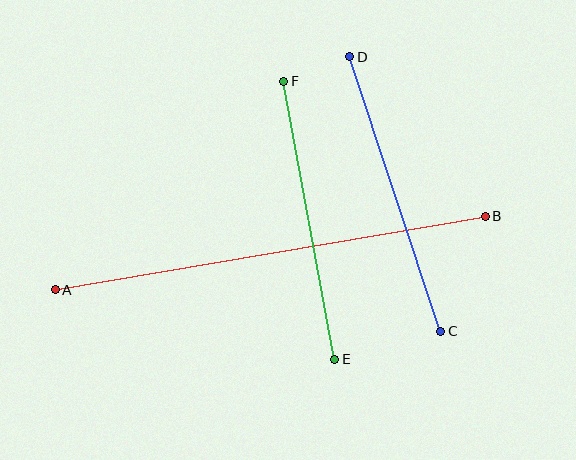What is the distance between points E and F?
The distance is approximately 282 pixels.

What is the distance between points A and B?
The distance is approximately 436 pixels.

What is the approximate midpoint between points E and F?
The midpoint is at approximately (309, 220) pixels.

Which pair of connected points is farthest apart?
Points A and B are farthest apart.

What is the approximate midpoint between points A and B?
The midpoint is at approximately (270, 253) pixels.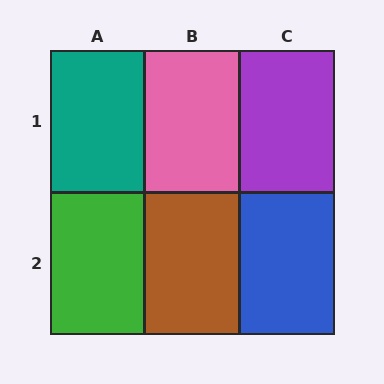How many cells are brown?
1 cell is brown.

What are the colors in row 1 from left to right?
Teal, pink, purple.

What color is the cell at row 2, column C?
Blue.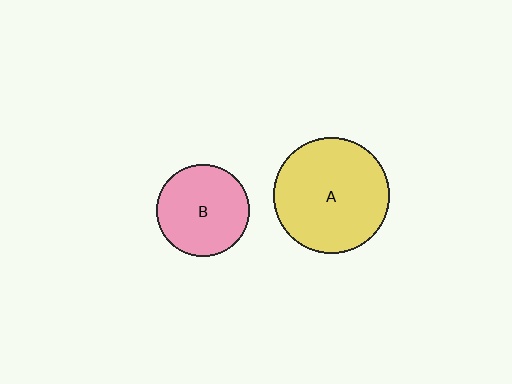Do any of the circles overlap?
No, none of the circles overlap.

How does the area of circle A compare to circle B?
Approximately 1.6 times.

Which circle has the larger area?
Circle A (yellow).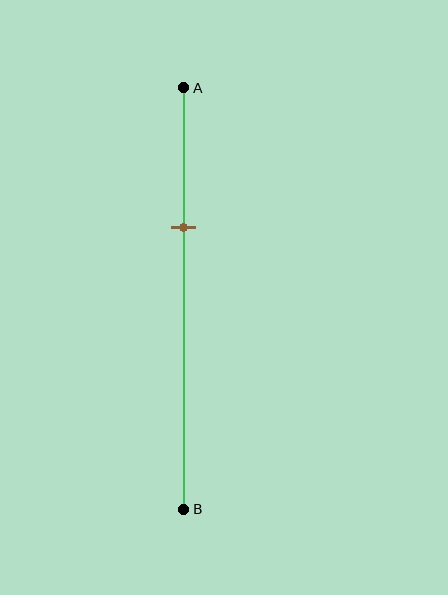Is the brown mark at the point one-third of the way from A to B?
Yes, the mark is approximately at the one-third point.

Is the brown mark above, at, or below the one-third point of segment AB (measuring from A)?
The brown mark is approximately at the one-third point of segment AB.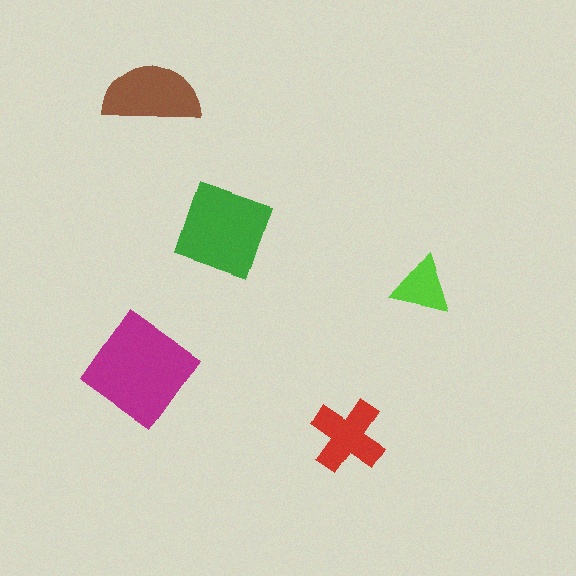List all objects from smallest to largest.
The lime triangle, the red cross, the brown semicircle, the green square, the magenta diamond.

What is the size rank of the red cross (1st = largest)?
4th.